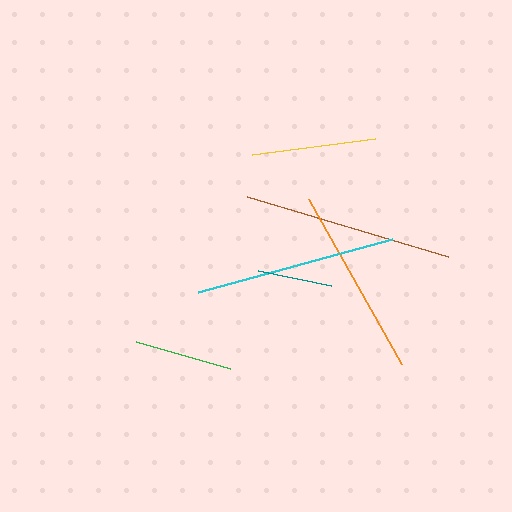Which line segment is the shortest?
The teal line is the shortest at approximately 75 pixels.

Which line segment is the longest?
The brown line is the longest at approximately 209 pixels.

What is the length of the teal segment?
The teal segment is approximately 75 pixels long.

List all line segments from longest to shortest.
From longest to shortest: brown, cyan, orange, yellow, green, teal.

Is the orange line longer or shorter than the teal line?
The orange line is longer than the teal line.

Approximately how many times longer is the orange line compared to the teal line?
The orange line is approximately 2.5 times the length of the teal line.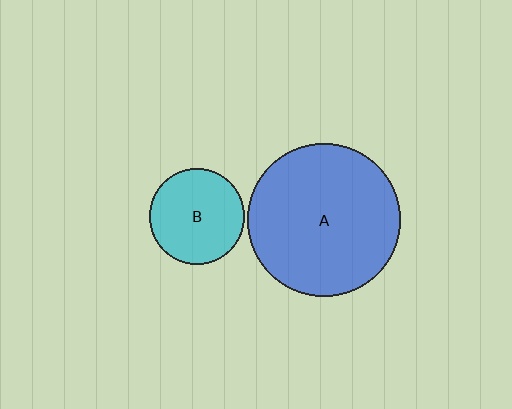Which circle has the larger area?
Circle A (blue).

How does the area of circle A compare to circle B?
Approximately 2.6 times.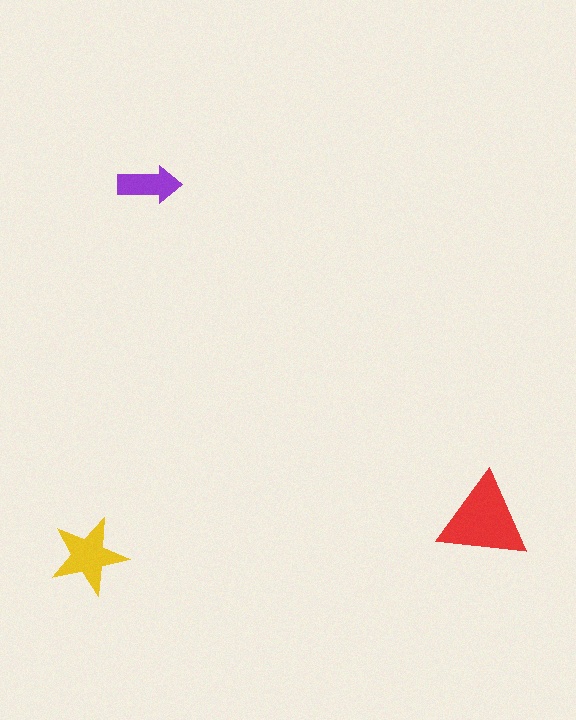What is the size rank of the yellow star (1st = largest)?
2nd.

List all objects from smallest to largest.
The purple arrow, the yellow star, the red triangle.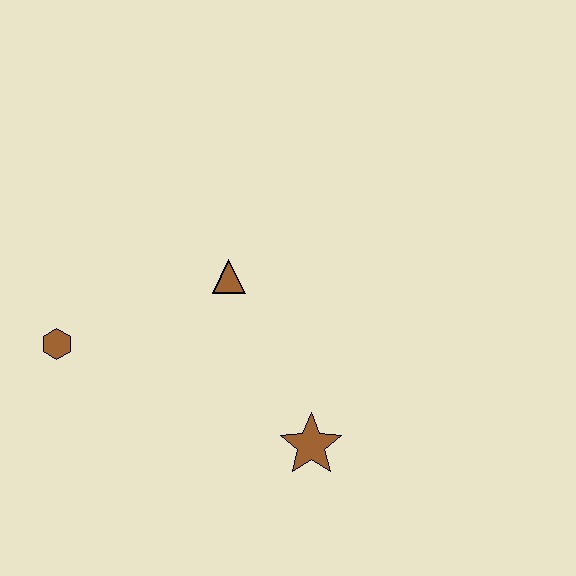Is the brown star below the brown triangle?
Yes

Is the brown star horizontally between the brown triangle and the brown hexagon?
No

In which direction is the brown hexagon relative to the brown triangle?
The brown hexagon is to the left of the brown triangle.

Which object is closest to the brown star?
The brown triangle is closest to the brown star.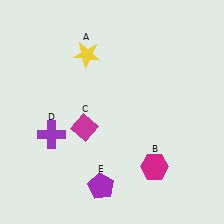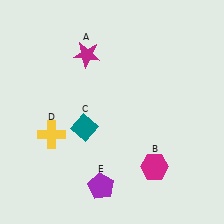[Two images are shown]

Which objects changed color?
A changed from yellow to magenta. C changed from magenta to teal. D changed from purple to yellow.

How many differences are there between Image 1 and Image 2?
There are 3 differences between the two images.